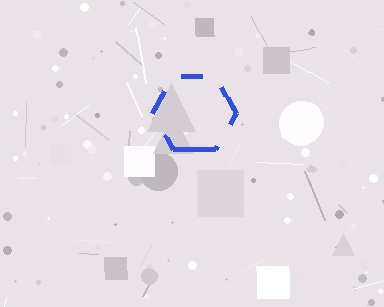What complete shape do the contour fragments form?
The contour fragments form a hexagon.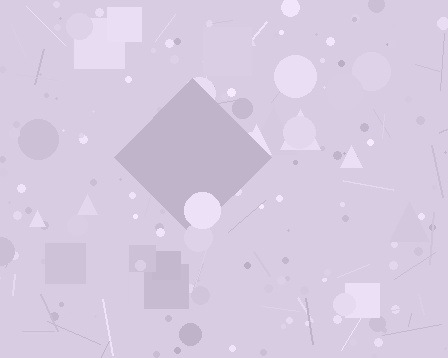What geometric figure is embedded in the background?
A diamond is embedded in the background.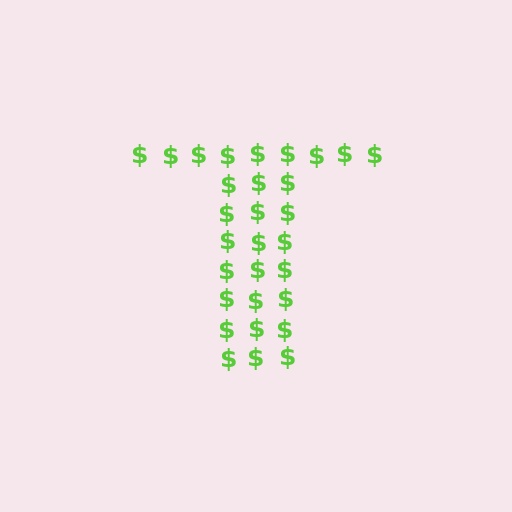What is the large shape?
The large shape is the letter T.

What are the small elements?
The small elements are dollar signs.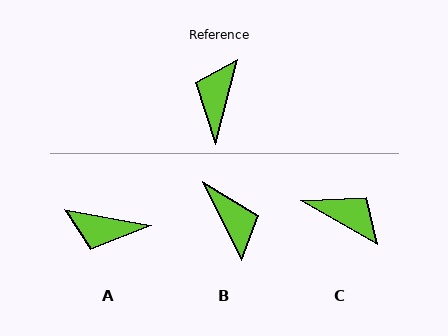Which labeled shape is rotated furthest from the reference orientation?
B, about 139 degrees away.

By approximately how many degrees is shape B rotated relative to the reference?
Approximately 139 degrees clockwise.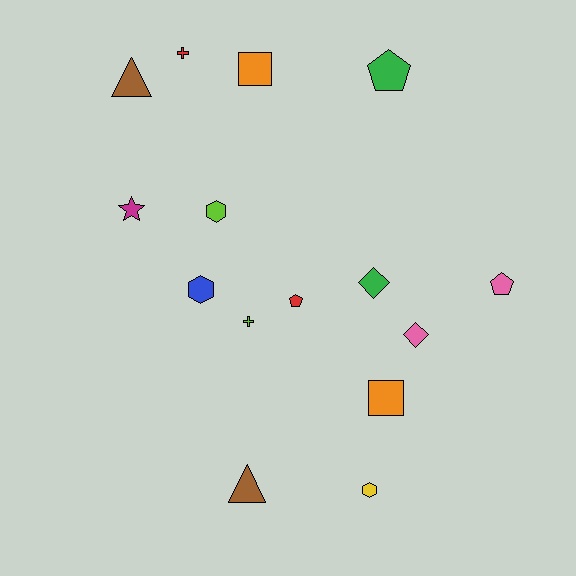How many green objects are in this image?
There are 2 green objects.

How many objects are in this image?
There are 15 objects.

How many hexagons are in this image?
There are 3 hexagons.